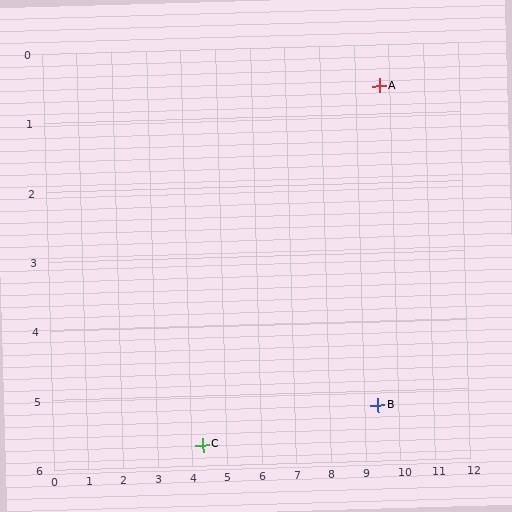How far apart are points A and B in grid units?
Points A and B are about 4.6 grid units apart.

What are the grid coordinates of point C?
Point C is at approximately (4.3, 5.7).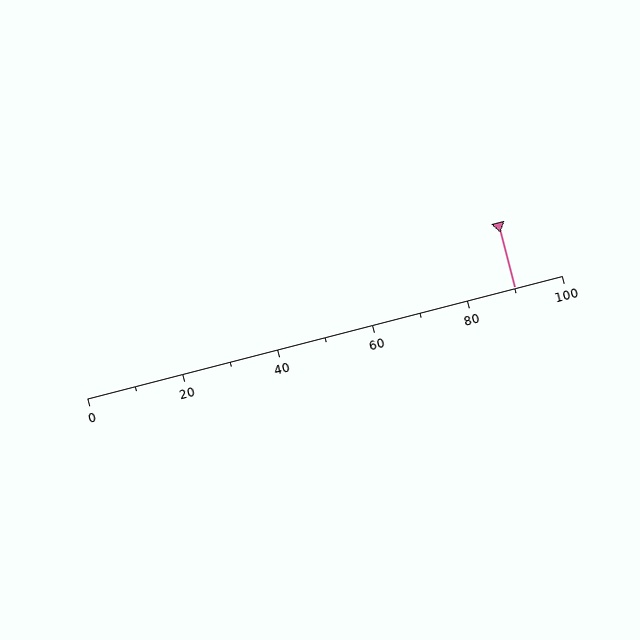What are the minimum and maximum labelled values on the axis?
The axis runs from 0 to 100.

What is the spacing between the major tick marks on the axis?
The major ticks are spaced 20 apart.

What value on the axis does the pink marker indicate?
The marker indicates approximately 90.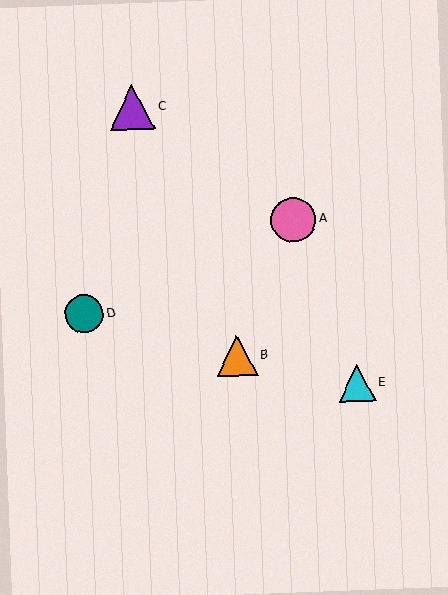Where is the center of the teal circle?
The center of the teal circle is at (84, 314).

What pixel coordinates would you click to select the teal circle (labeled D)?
Click at (84, 314) to select the teal circle D.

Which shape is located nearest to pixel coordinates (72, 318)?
The teal circle (labeled D) at (84, 314) is nearest to that location.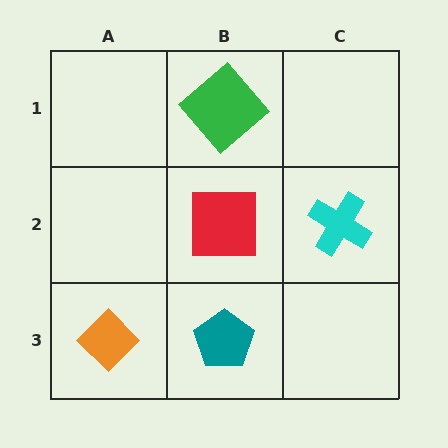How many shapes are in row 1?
1 shape.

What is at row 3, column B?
A teal pentagon.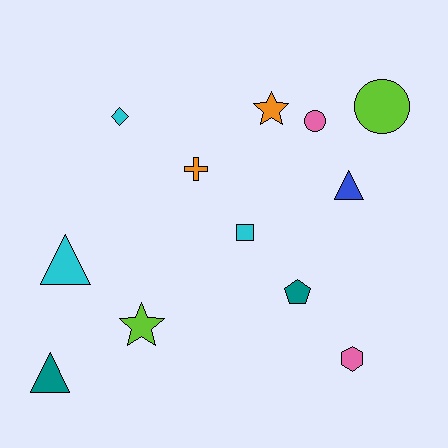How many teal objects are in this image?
There are 2 teal objects.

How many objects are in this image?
There are 12 objects.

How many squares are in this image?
There is 1 square.